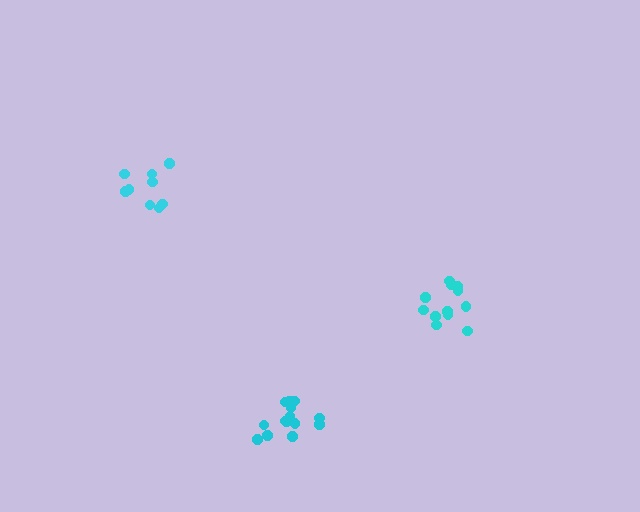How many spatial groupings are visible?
There are 3 spatial groupings.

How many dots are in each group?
Group 1: 12 dots, Group 2: 14 dots, Group 3: 9 dots (35 total).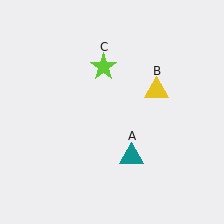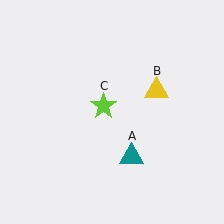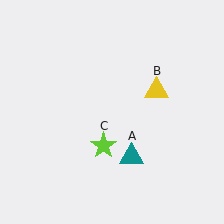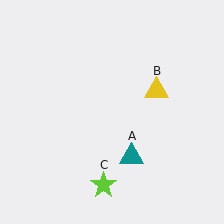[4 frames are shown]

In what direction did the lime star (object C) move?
The lime star (object C) moved down.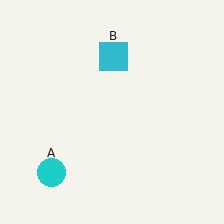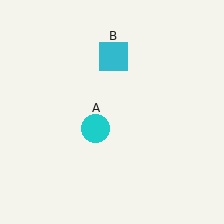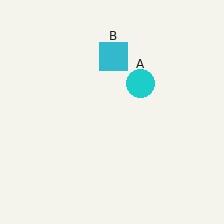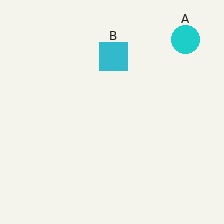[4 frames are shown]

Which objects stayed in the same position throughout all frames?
Cyan square (object B) remained stationary.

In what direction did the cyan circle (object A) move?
The cyan circle (object A) moved up and to the right.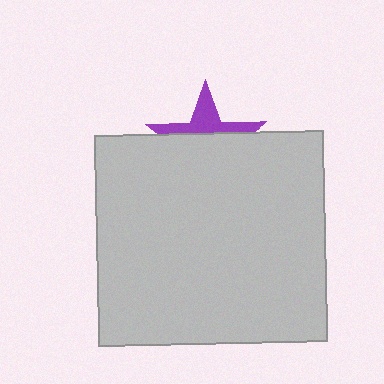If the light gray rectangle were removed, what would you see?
You would see the complete purple star.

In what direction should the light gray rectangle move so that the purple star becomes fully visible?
The light gray rectangle should move down. That is the shortest direction to clear the overlap and leave the purple star fully visible.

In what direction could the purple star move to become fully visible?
The purple star could move up. That would shift it out from behind the light gray rectangle entirely.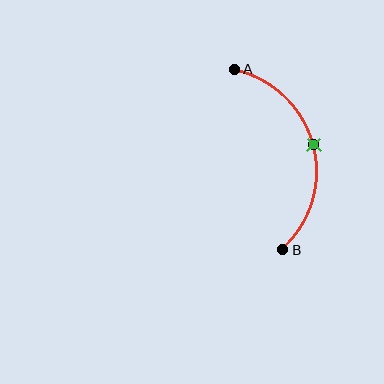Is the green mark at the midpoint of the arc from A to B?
Yes. The green mark lies on the arc at equal arc-length from both A and B — it is the arc midpoint.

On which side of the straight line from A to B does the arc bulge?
The arc bulges to the right of the straight line connecting A and B.